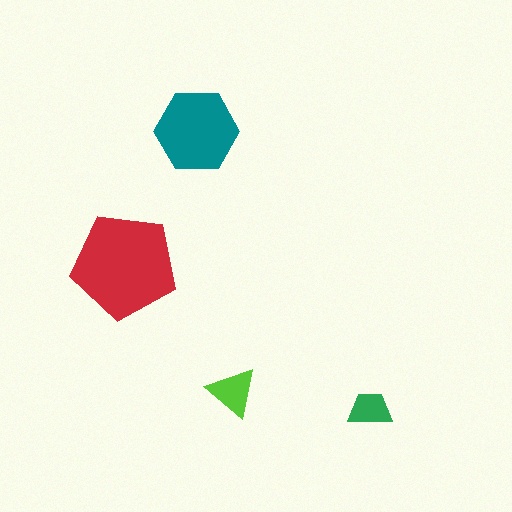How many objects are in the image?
There are 4 objects in the image.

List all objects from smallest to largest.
The green trapezoid, the lime triangle, the teal hexagon, the red pentagon.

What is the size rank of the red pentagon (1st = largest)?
1st.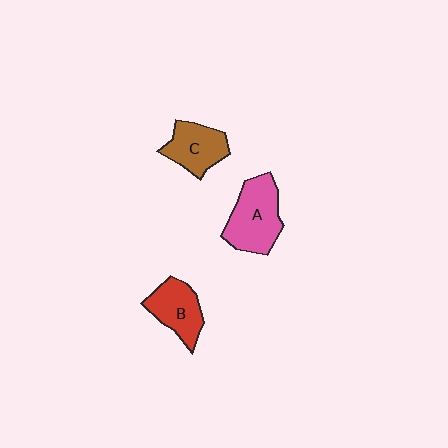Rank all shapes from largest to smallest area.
From largest to smallest: A (pink), B (red), C (brown).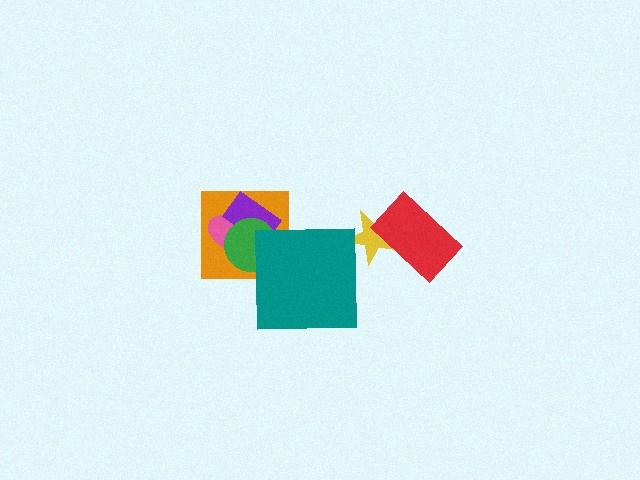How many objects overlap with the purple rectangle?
3 objects overlap with the purple rectangle.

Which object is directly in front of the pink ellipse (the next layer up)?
The purple rectangle is directly in front of the pink ellipse.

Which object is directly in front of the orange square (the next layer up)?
The pink ellipse is directly in front of the orange square.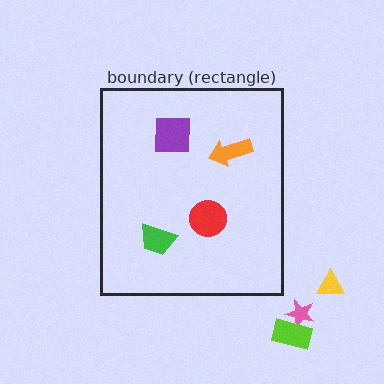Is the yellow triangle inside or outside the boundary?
Outside.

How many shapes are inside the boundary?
4 inside, 3 outside.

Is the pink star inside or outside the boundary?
Outside.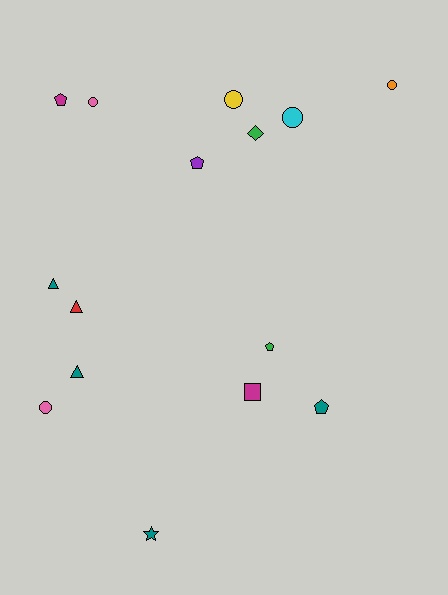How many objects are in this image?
There are 15 objects.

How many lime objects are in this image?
There are no lime objects.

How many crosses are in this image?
There are no crosses.